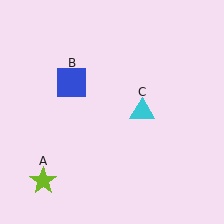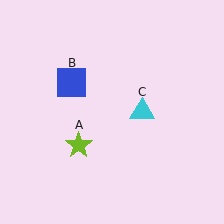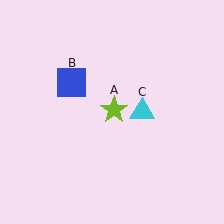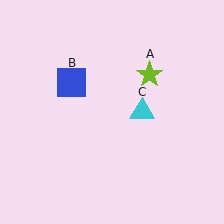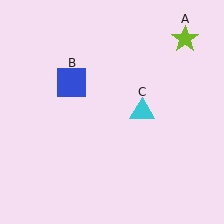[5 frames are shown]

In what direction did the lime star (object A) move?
The lime star (object A) moved up and to the right.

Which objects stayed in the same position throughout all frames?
Blue square (object B) and cyan triangle (object C) remained stationary.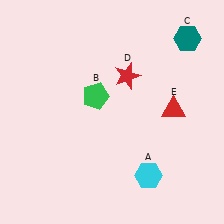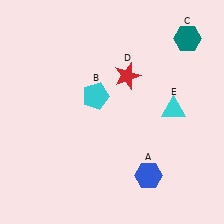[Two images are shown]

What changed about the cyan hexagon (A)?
In Image 1, A is cyan. In Image 2, it changed to blue.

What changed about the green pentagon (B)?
In Image 1, B is green. In Image 2, it changed to cyan.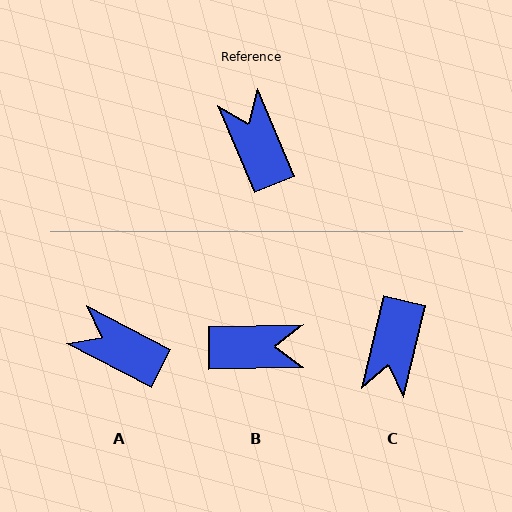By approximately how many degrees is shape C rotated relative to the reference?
Approximately 144 degrees counter-clockwise.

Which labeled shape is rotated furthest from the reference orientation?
C, about 144 degrees away.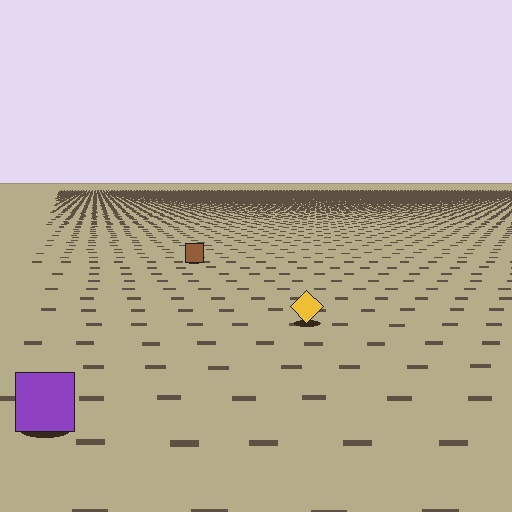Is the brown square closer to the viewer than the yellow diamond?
No. The yellow diamond is closer — you can tell from the texture gradient: the ground texture is coarser near it.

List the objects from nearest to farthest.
From nearest to farthest: the purple square, the yellow diamond, the brown square.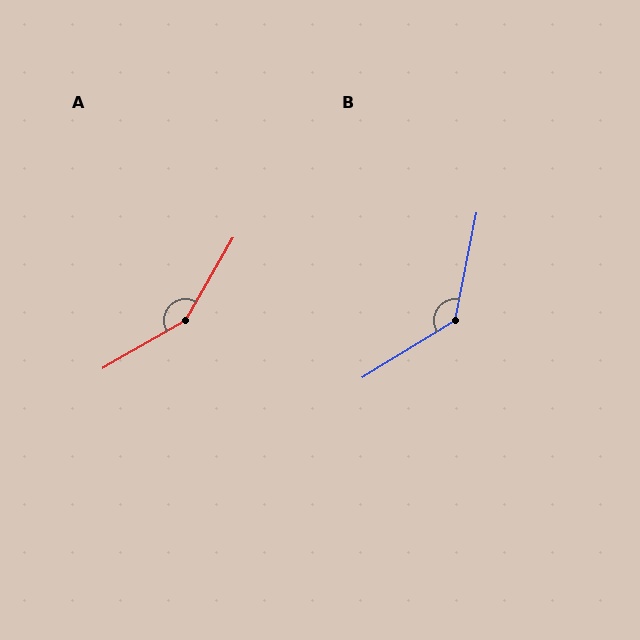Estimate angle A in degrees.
Approximately 150 degrees.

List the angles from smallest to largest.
B (133°), A (150°).